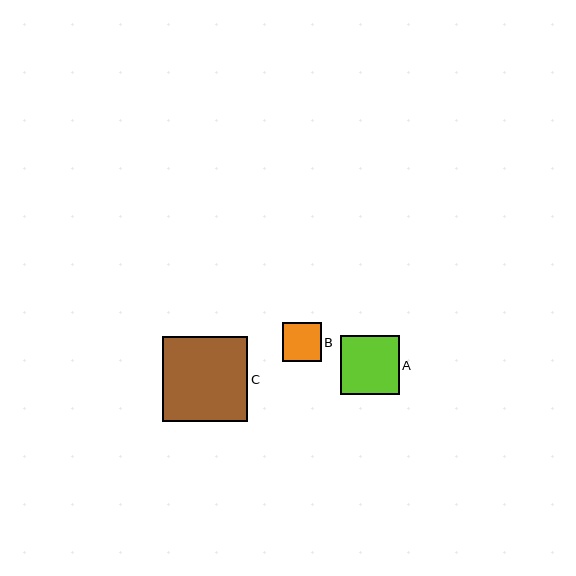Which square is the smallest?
Square B is the smallest with a size of approximately 39 pixels.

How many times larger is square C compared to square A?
Square C is approximately 1.4 times the size of square A.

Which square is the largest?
Square C is the largest with a size of approximately 85 pixels.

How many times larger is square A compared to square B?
Square A is approximately 1.5 times the size of square B.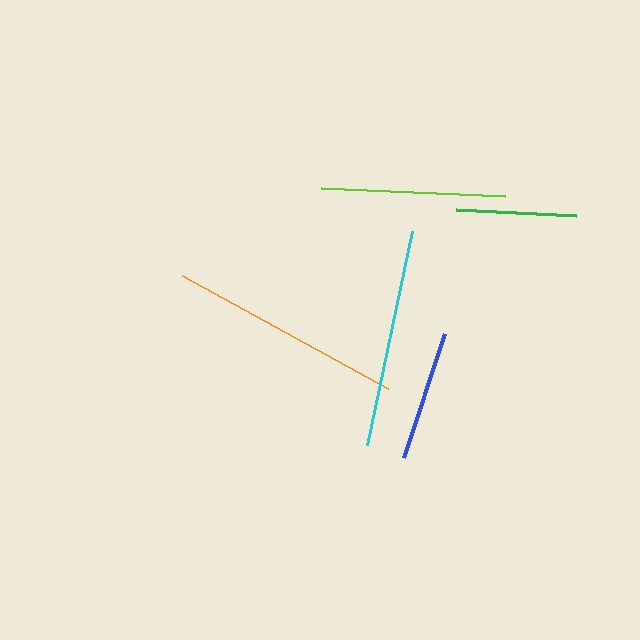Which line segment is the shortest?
The green line is the shortest at approximately 121 pixels.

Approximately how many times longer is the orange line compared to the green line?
The orange line is approximately 1.9 times the length of the green line.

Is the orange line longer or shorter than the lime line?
The orange line is longer than the lime line.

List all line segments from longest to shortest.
From longest to shortest: orange, cyan, lime, blue, green.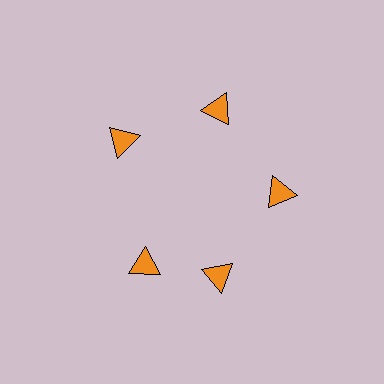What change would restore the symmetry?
The symmetry would be restored by rotating it back into even spacing with its neighbors so that all 5 triangles sit at equal angles and equal distance from the center.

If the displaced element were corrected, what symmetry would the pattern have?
It would have 5-fold rotational symmetry — the pattern would map onto itself every 72 degrees.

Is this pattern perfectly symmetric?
No. The 5 orange triangles are arranged in a ring, but one element near the 8 o'clock position is rotated out of alignment along the ring, breaking the 5-fold rotational symmetry.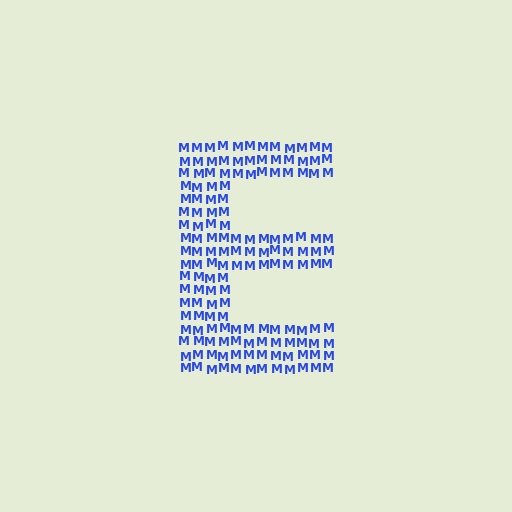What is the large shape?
The large shape is the letter E.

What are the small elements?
The small elements are letter M's.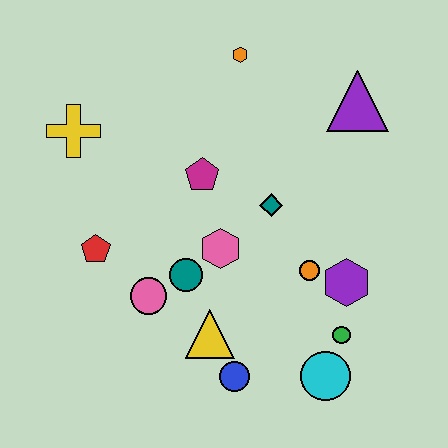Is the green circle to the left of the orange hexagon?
No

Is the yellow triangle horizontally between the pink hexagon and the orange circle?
No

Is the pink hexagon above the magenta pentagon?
No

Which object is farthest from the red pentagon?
The purple triangle is farthest from the red pentagon.